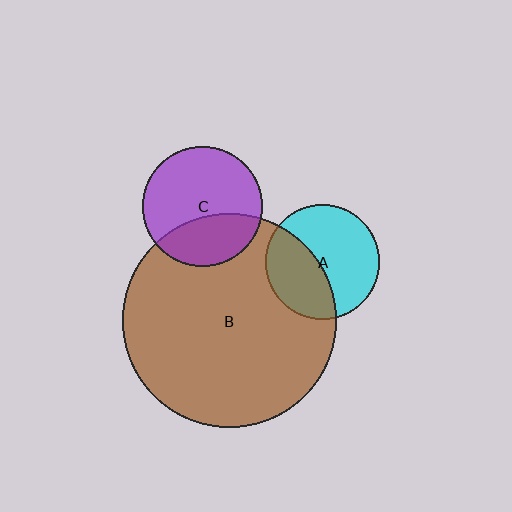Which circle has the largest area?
Circle B (brown).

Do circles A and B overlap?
Yes.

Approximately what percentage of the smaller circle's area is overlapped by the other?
Approximately 40%.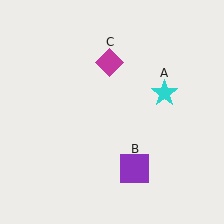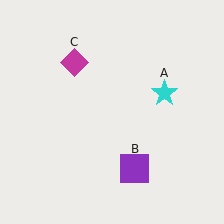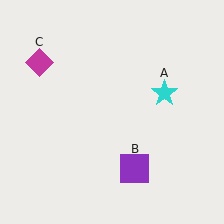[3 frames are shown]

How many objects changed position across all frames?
1 object changed position: magenta diamond (object C).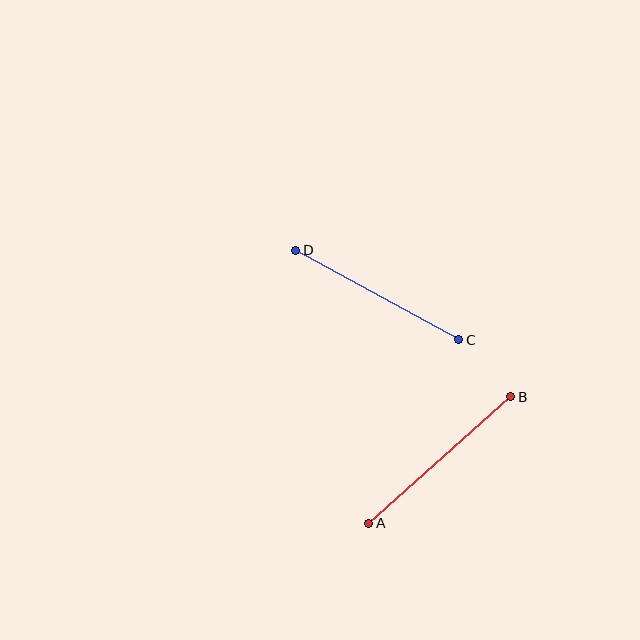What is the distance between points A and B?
The distance is approximately 190 pixels.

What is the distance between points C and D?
The distance is approximately 186 pixels.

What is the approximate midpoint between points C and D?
The midpoint is at approximately (377, 295) pixels.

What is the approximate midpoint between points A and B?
The midpoint is at approximately (440, 460) pixels.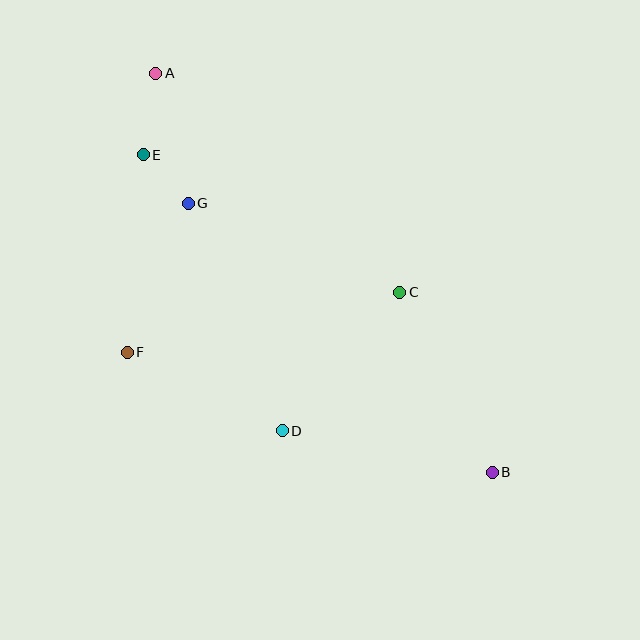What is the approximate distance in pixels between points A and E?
The distance between A and E is approximately 82 pixels.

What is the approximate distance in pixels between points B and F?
The distance between B and F is approximately 384 pixels.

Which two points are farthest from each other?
Points A and B are farthest from each other.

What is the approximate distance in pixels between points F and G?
The distance between F and G is approximately 161 pixels.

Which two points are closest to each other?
Points E and G are closest to each other.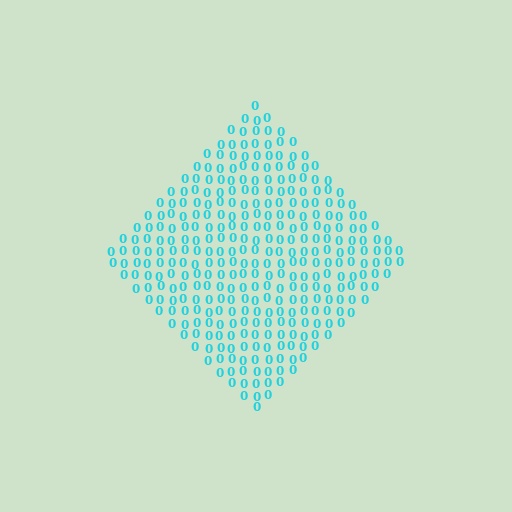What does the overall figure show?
The overall figure shows a diamond.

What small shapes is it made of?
It is made of small digit 0's.